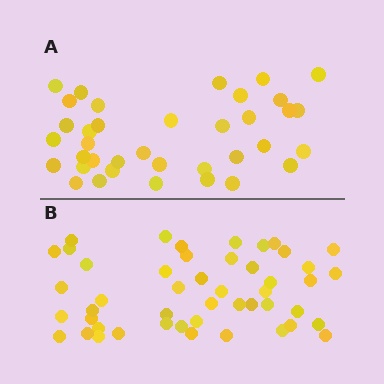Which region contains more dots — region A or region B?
Region B (the bottom region) has more dots.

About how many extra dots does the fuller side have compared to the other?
Region B has roughly 12 or so more dots than region A.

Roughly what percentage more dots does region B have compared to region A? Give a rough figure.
About 30% more.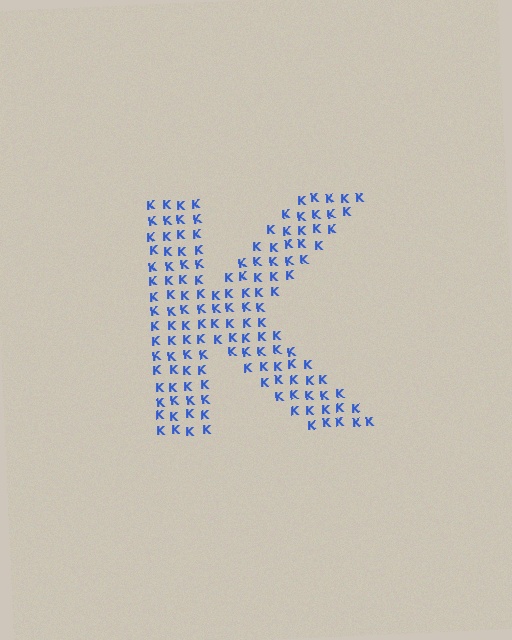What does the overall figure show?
The overall figure shows the letter K.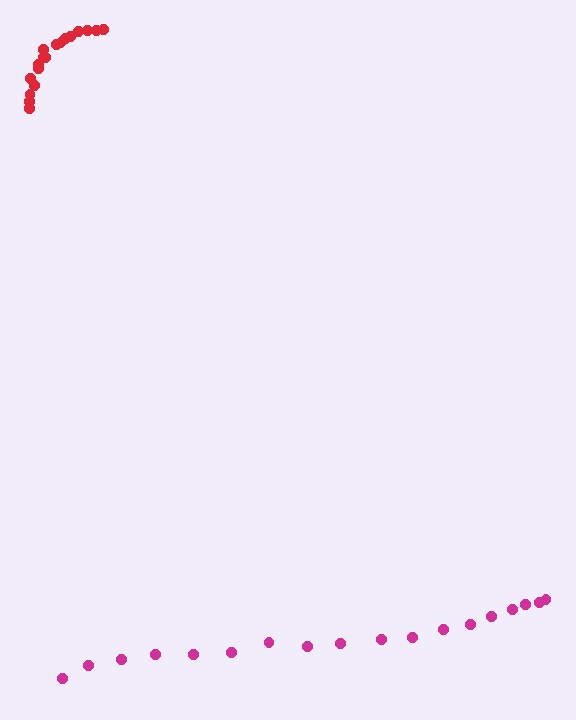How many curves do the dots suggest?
There are 2 distinct paths.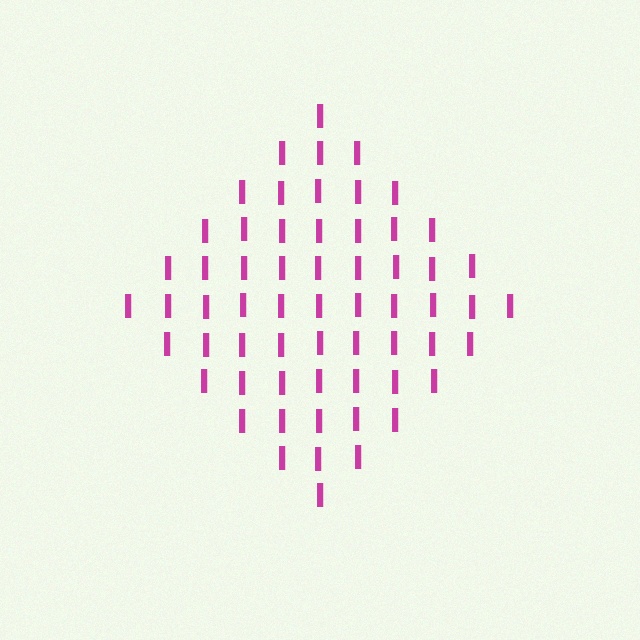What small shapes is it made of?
It is made of small letter I's.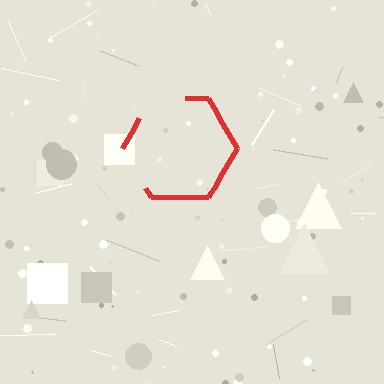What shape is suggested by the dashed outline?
The dashed outline suggests a hexagon.